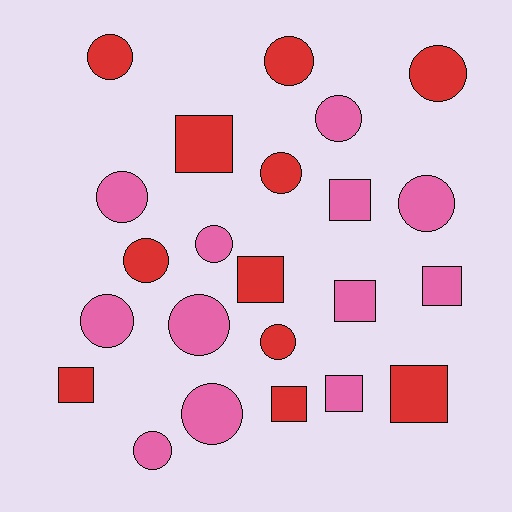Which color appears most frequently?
Pink, with 12 objects.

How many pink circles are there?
There are 8 pink circles.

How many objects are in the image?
There are 23 objects.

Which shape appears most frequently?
Circle, with 14 objects.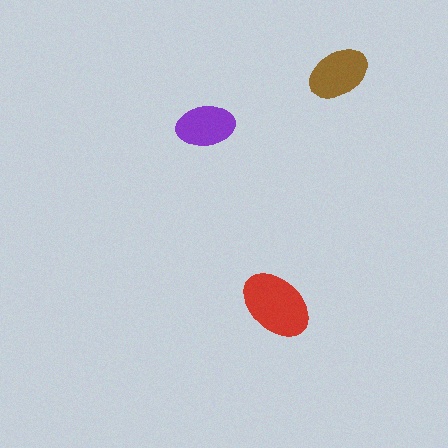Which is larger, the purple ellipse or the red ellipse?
The red one.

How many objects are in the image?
There are 3 objects in the image.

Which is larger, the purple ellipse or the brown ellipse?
The brown one.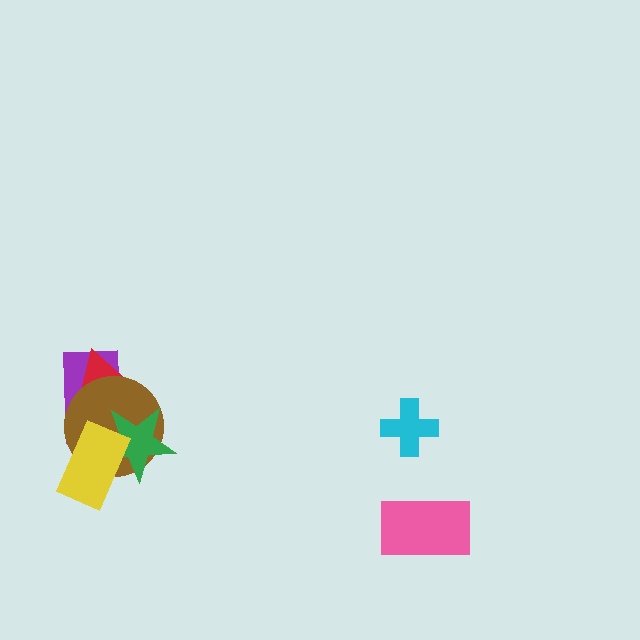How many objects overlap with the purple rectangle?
4 objects overlap with the purple rectangle.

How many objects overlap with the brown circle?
4 objects overlap with the brown circle.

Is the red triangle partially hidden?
Yes, it is partially covered by another shape.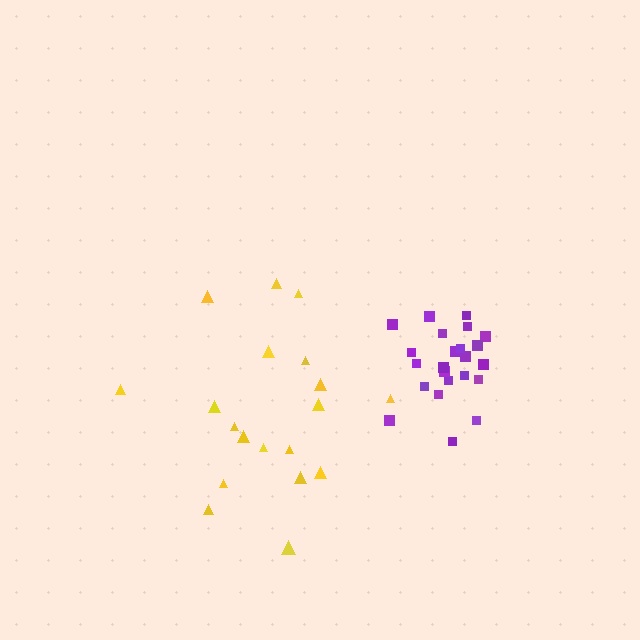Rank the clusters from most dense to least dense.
purple, yellow.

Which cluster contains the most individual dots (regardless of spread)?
Purple (23).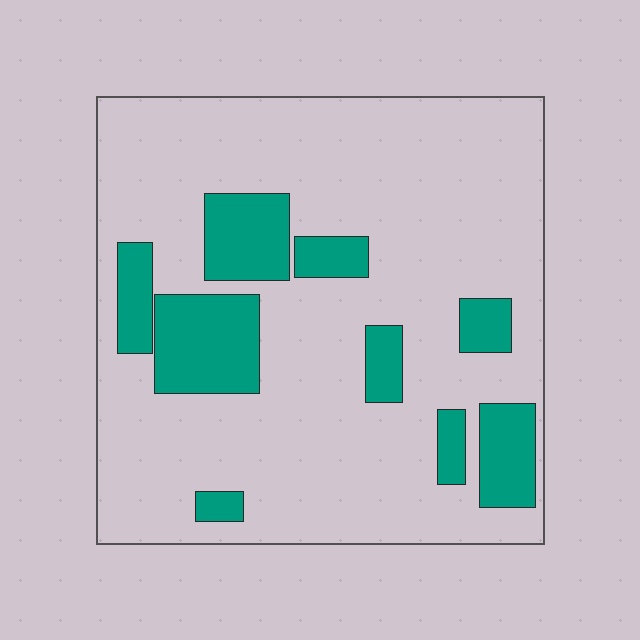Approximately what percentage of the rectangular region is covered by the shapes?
Approximately 20%.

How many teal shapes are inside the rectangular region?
9.